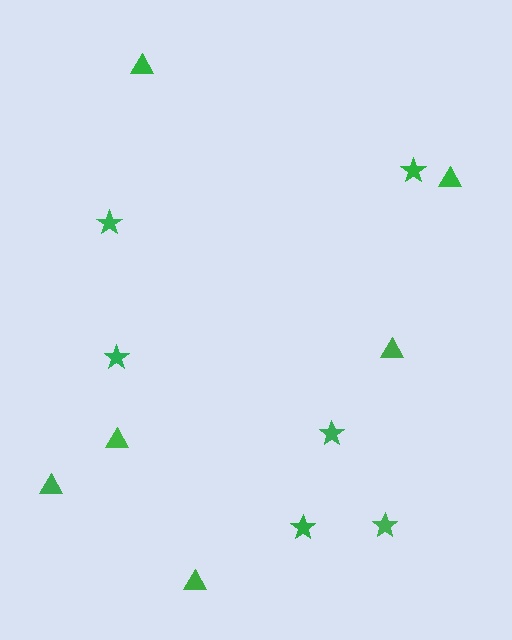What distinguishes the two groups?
There are 2 groups: one group of stars (6) and one group of triangles (6).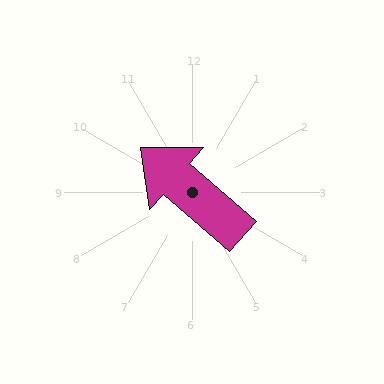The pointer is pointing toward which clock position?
Roughly 10 o'clock.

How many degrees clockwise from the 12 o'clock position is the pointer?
Approximately 311 degrees.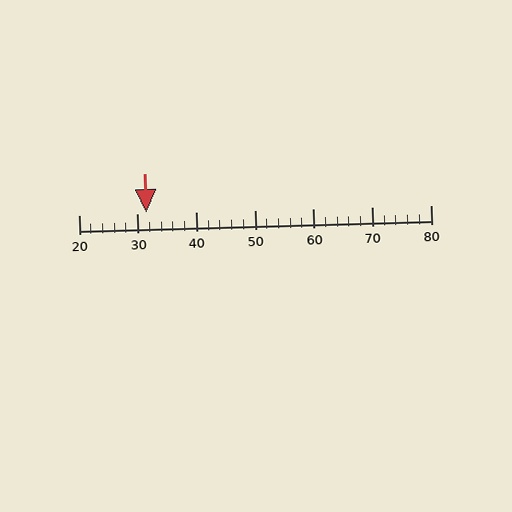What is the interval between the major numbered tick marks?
The major tick marks are spaced 10 units apart.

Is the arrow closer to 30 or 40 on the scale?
The arrow is closer to 30.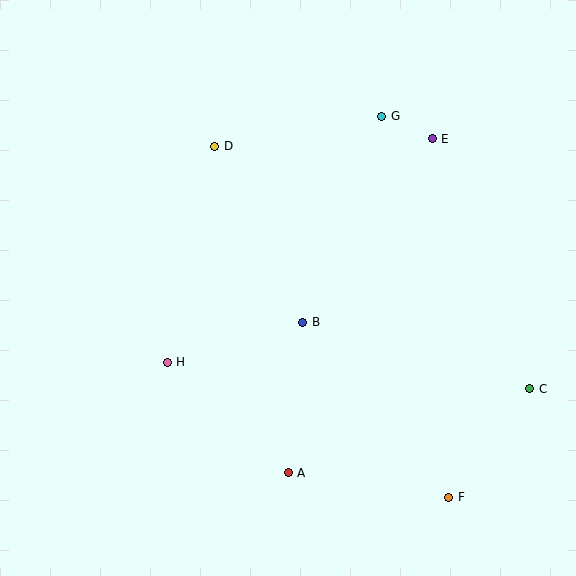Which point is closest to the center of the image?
Point B at (303, 322) is closest to the center.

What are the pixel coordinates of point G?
Point G is at (382, 116).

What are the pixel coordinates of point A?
Point A is at (288, 473).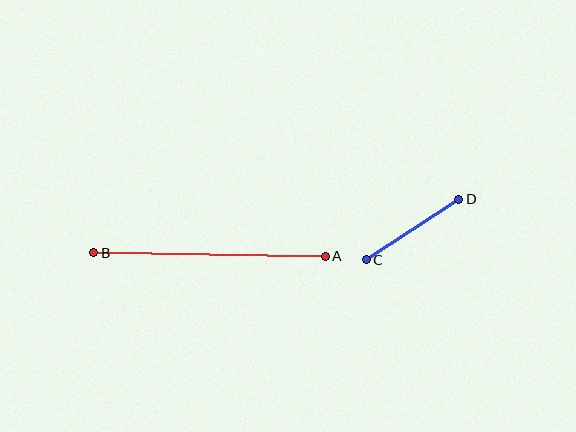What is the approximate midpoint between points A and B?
The midpoint is at approximately (210, 255) pixels.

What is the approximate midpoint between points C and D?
The midpoint is at approximately (413, 230) pixels.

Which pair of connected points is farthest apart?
Points A and B are farthest apart.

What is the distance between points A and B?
The distance is approximately 232 pixels.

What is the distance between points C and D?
The distance is approximately 111 pixels.